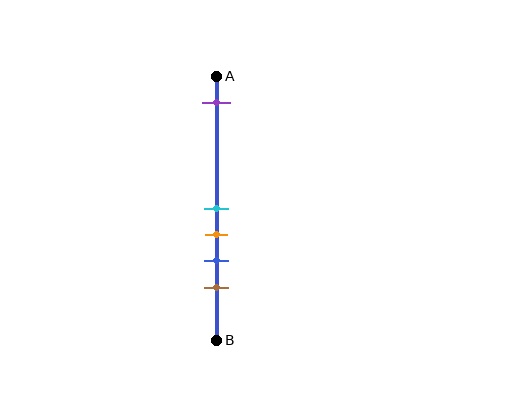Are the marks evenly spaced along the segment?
No, the marks are not evenly spaced.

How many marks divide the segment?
There are 5 marks dividing the segment.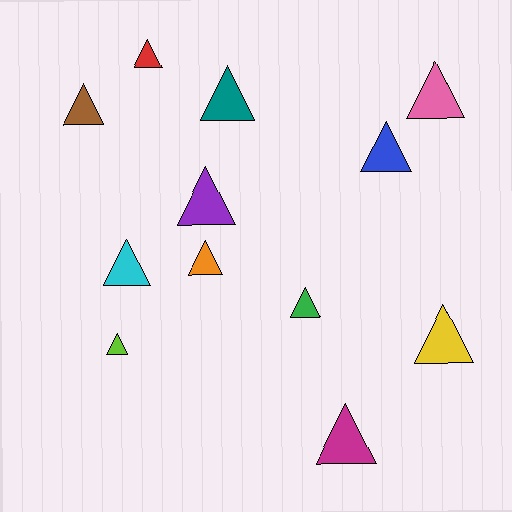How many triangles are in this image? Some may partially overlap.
There are 12 triangles.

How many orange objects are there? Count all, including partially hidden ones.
There is 1 orange object.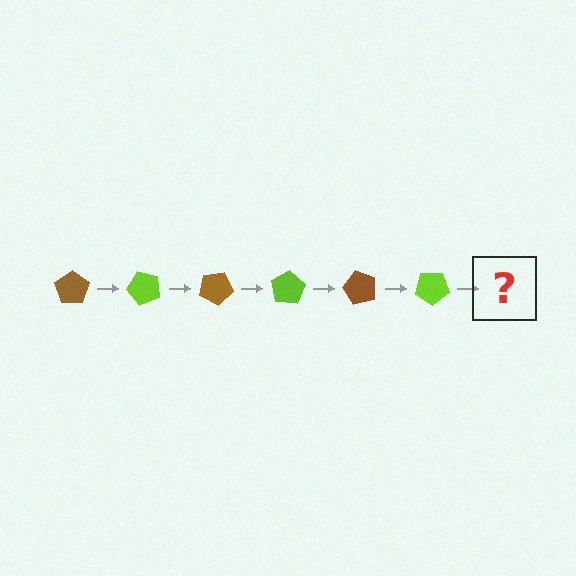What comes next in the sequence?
The next element should be a brown pentagon, rotated 300 degrees from the start.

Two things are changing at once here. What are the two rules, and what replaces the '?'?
The two rules are that it rotates 50 degrees each step and the color cycles through brown and lime. The '?' should be a brown pentagon, rotated 300 degrees from the start.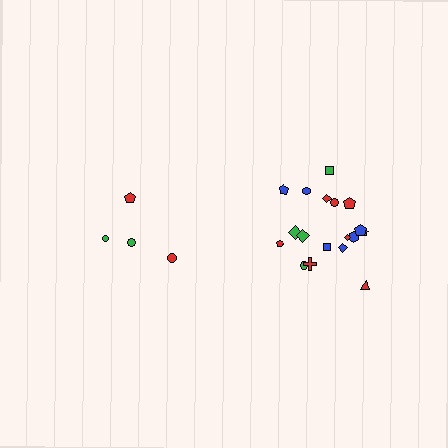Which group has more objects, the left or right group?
The right group.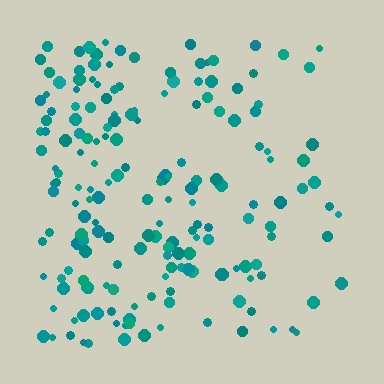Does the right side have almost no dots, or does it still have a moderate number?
Still a moderate number, just noticeably fewer than the left.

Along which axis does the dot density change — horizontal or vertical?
Horizontal.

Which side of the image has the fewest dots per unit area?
The right.